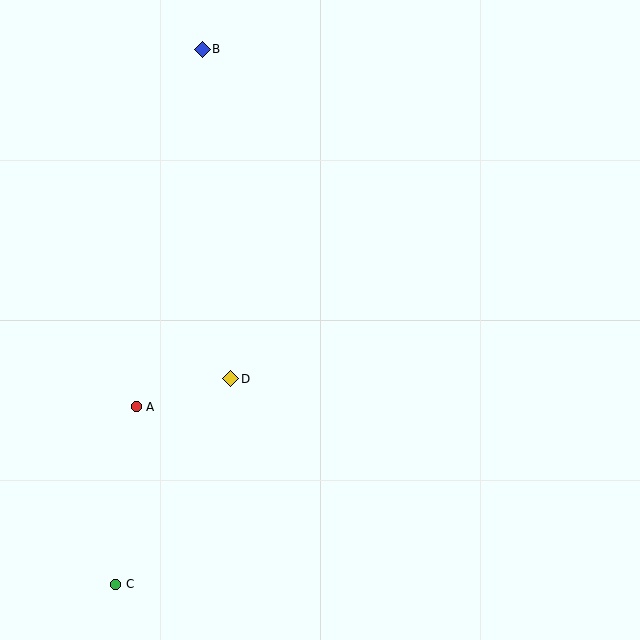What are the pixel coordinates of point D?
Point D is at (231, 379).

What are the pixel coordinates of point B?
Point B is at (202, 49).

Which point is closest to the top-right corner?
Point B is closest to the top-right corner.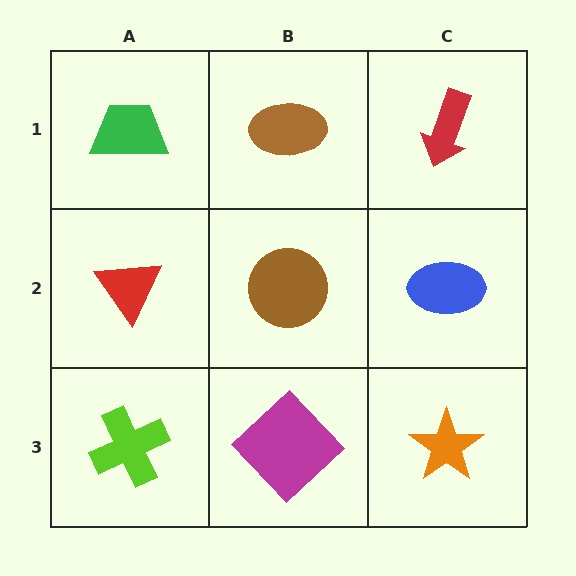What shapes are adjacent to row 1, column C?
A blue ellipse (row 2, column C), a brown ellipse (row 1, column B).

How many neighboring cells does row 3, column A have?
2.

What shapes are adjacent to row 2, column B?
A brown ellipse (row 1, column B), a magenta diamond (row 3, column B), a red triangle (row 2, column A), a blue ellipse (row 2, column C).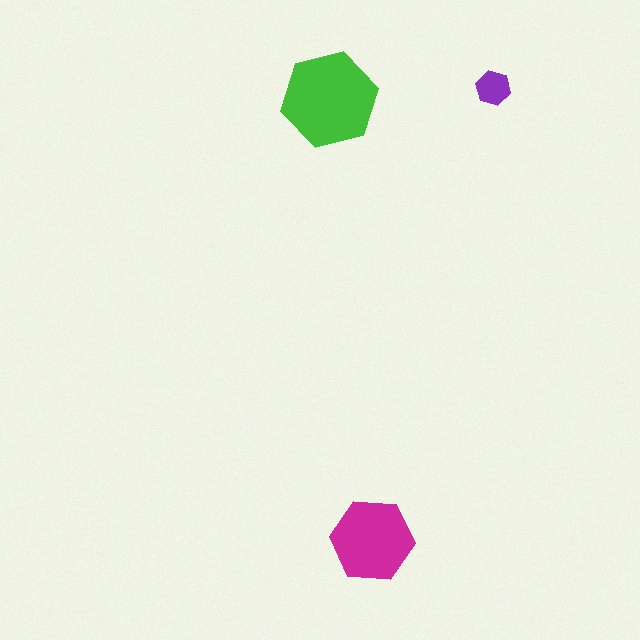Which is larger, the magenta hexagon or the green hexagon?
The green one.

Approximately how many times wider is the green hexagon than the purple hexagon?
About 3 times wider.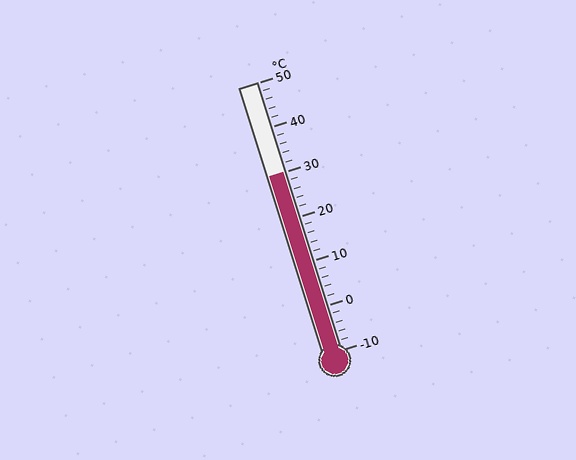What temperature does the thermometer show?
The thermometer shows approximately 30°C.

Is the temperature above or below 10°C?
The temperature is above 10°C.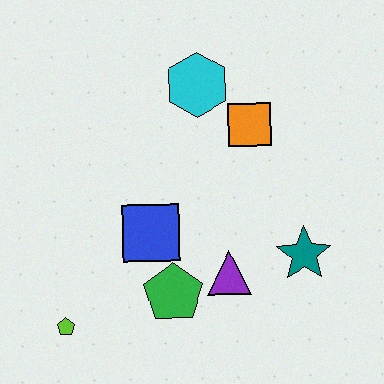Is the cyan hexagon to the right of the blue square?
Yes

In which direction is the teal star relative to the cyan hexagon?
The teal star is below the cyan hexagon.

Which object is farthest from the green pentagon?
The cyan hexagon is farthest from the green pentagon.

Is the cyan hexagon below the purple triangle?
No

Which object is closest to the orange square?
The cyan hexagon is closest to the orange square.